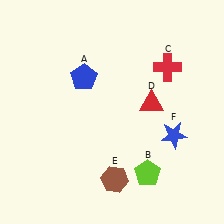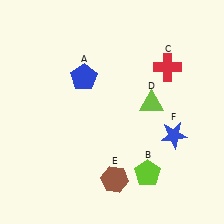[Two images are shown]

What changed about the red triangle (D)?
In Image 1, D is red. In Image 2, it changed to lime.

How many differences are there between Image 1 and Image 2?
There is 1 difference between the two images.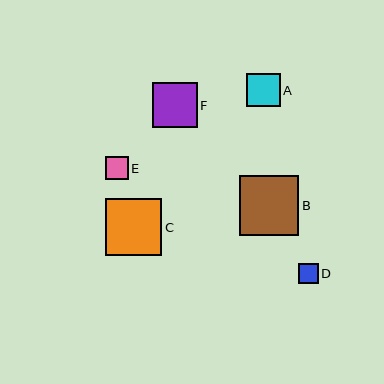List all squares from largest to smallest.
From largest to smallest: B, C, F, A, E, D.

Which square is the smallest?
Square D is the smallest with a size of approximately 20 pixels.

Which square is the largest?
Square B is the largest with a size of approximately 60 pixels.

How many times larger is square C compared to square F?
Square C is approximately 1.2 times the size of square F.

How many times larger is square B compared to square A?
Square B is approximately 1.8 times the size of square A.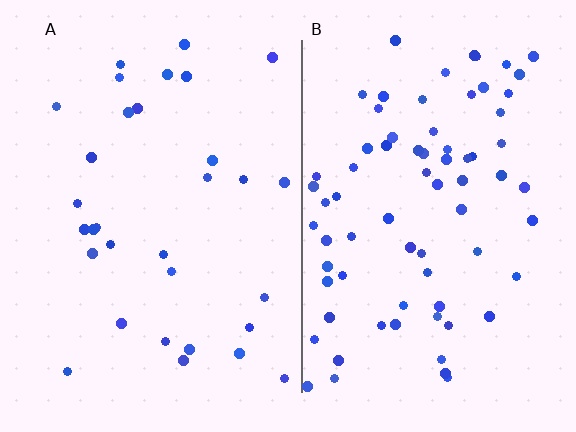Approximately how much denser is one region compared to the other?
Approximately 2.3× — region B over region A.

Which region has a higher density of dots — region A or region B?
B (the right).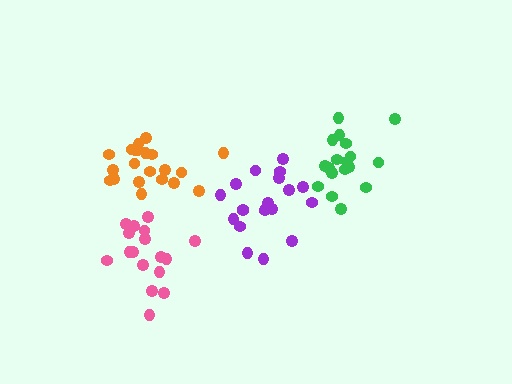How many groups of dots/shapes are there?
There are 4 groups.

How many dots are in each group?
Group 1: 18 dots, Group 2: 21 dots, Group 3: 17 dots, Group 4: 20 dots (76 total).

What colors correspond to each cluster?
The clusters are colored: green, orange, pink, purple.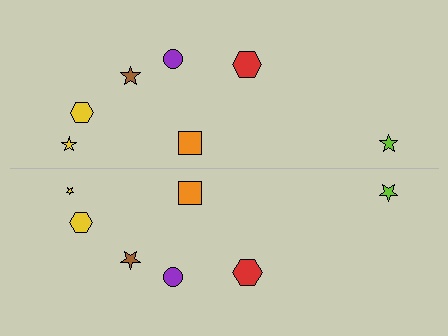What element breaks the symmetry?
The yellow star on the bottom side has a different size than its mirror counterpart.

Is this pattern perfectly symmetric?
No, the pattern is not perfectly symmetric. The yellow star on the bottom side has a different size than its mirror counterpart.